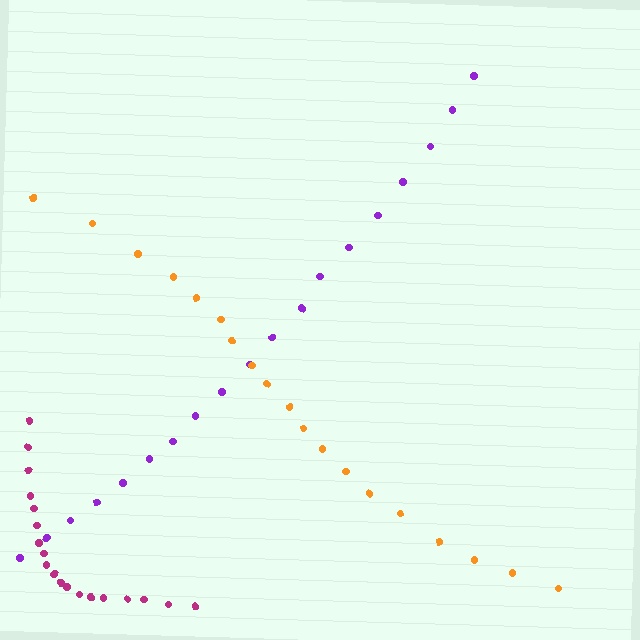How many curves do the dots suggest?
There are 3 distinct paths.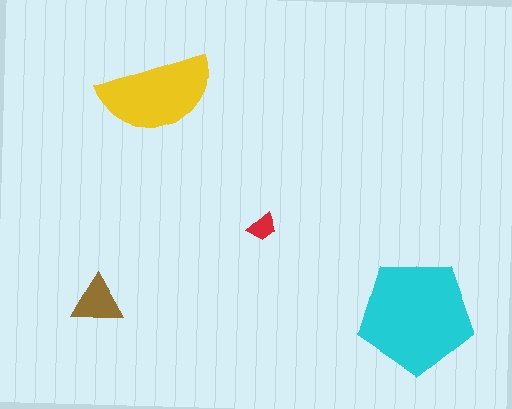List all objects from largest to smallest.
The cyan pentagon, the yellow semicircle, the brown triangle, the red trapezoid.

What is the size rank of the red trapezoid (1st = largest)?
4th.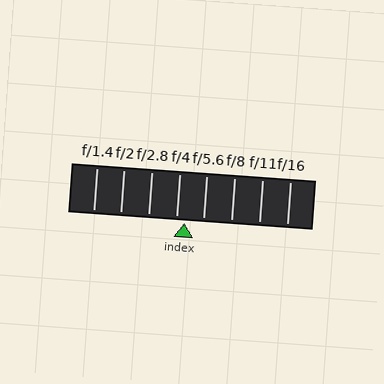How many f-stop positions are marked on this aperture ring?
There are 8 f-stop positions marked.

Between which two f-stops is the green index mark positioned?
The index mark is between f/4 and f/5.6.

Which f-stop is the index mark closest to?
The index mark is closest to f/4.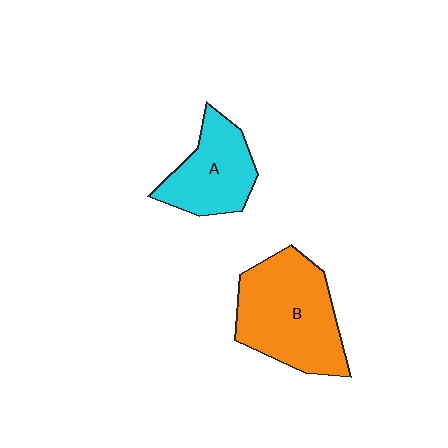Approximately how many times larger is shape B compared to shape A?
Approximately 1.6 times.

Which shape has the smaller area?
Shape A (cyan).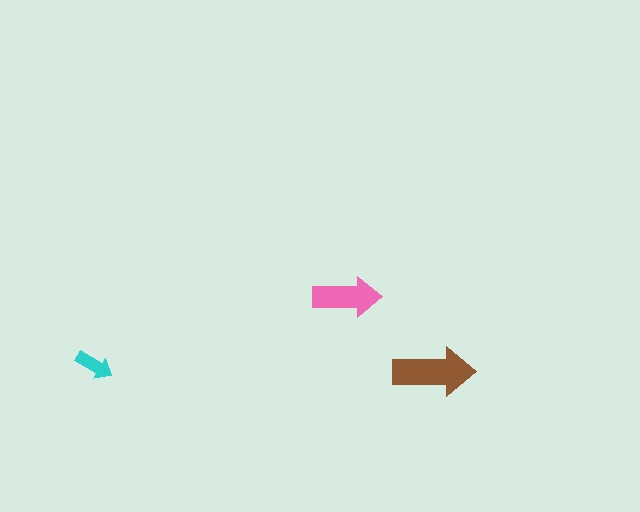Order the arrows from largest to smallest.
the brown one, the pink one, the cyan one.